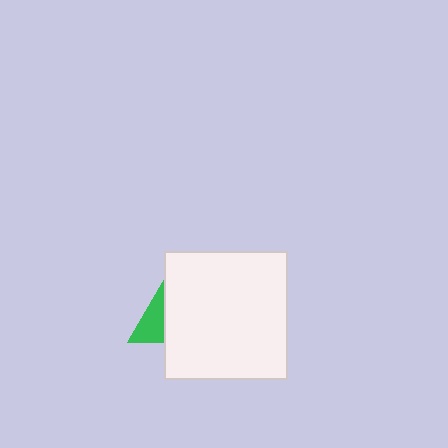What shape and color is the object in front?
The object in front is a white rectangle.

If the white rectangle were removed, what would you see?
You would see the complete green triangle.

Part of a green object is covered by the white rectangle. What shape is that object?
It is a triangle.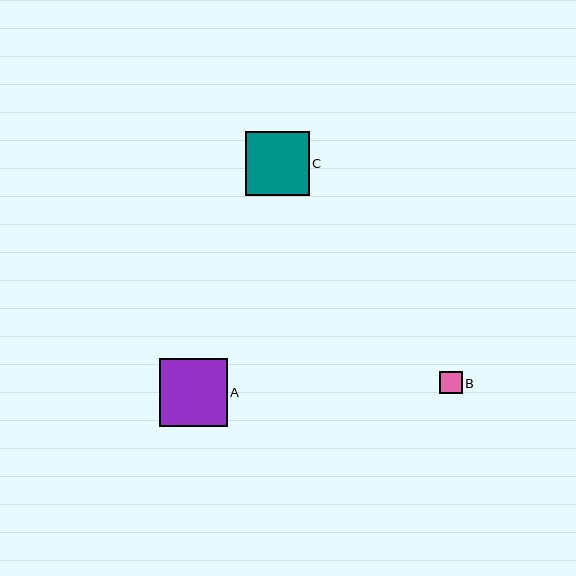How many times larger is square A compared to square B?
Square A is approximately 3.1 times the size of square B.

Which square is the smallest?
Square B is the smallest with a size of approximately 22 pixels.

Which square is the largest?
Square A is the largest with a size of approximately 68 pixels.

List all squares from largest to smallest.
From largest to smallest: A, C, B.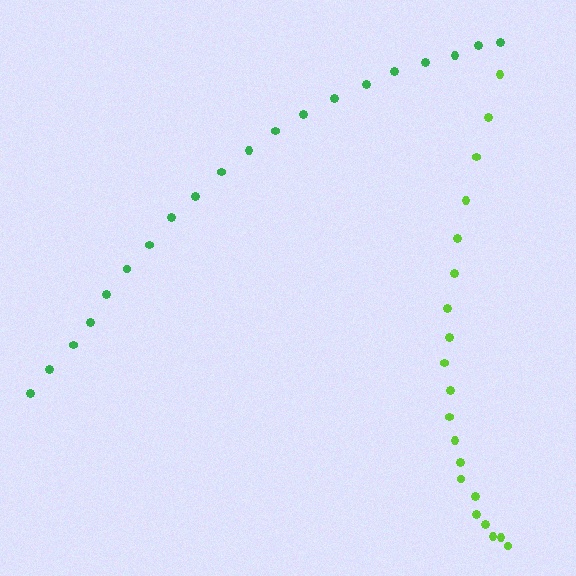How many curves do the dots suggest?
There are 2 distinct paths.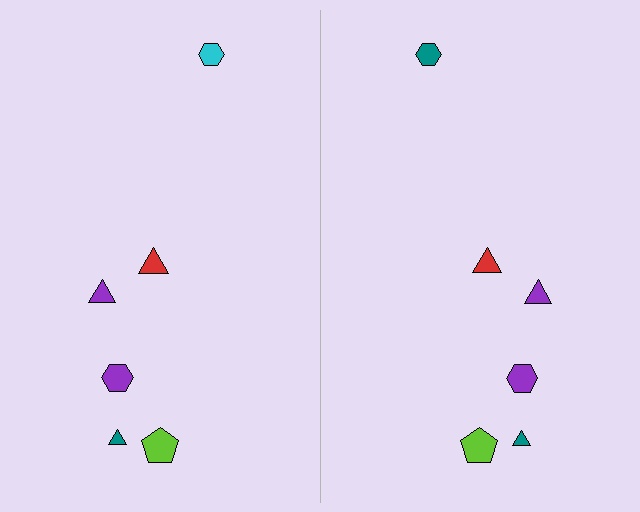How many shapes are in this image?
There are 12 shapes in this image.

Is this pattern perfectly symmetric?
No, the pattern is not perfectly symmetric. The teal hexagon on the right side breaks the symmetry — its mirror counterpart is cyan.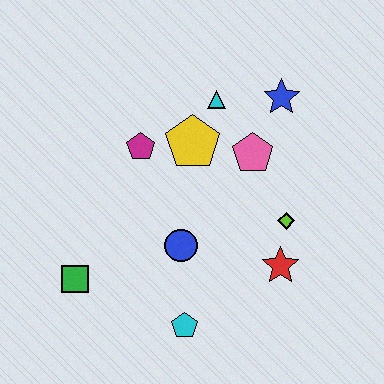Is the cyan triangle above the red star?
Yes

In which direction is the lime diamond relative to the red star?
The lime diamond is above the red star.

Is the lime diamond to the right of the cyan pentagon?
Yes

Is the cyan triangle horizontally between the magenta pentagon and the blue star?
Yes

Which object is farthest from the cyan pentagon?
The blue star is farthest from the cyan pentagon.